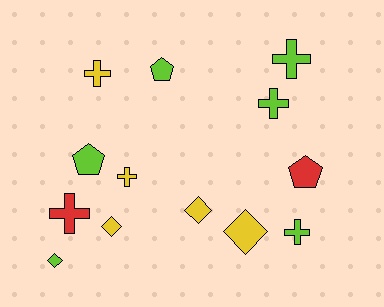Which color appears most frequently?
Lime, with 6 objects.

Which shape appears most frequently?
Cross, with 6 objects.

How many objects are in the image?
There are 13 objects.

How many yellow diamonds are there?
There are 3 yellow diamonds.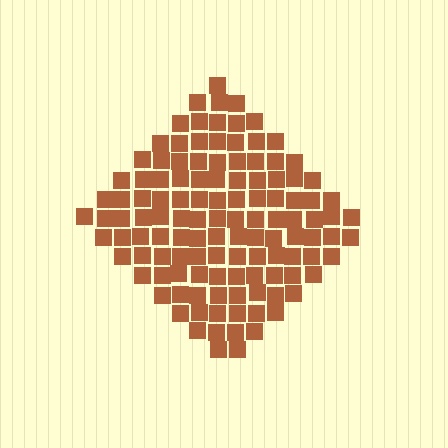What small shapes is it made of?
It is made of small squares.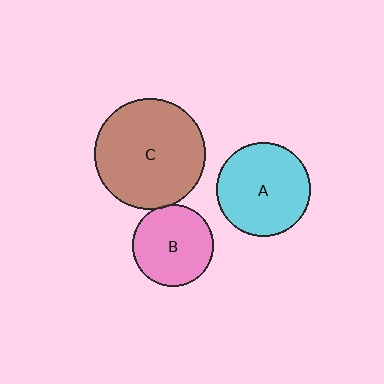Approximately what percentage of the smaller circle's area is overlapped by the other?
Approximately 5%.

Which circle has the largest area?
Circle C (brown).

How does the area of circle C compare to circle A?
Approximately 1.4 times.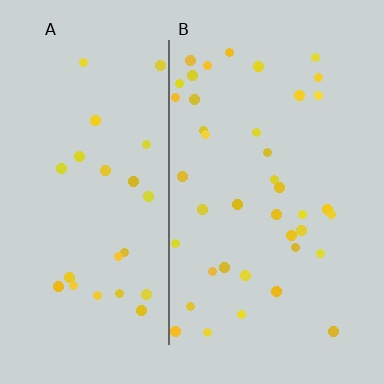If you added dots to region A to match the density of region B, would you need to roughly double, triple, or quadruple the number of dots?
Approximately double.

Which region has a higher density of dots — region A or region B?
B (the right).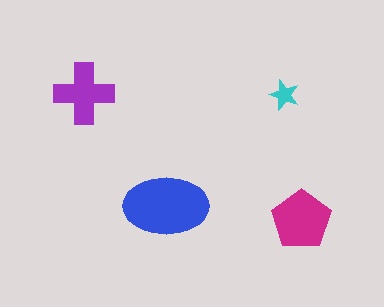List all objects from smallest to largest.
The cyan star, the purple cross, the magenta pentagon, the blue ellipse.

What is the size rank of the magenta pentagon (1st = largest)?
2nd.